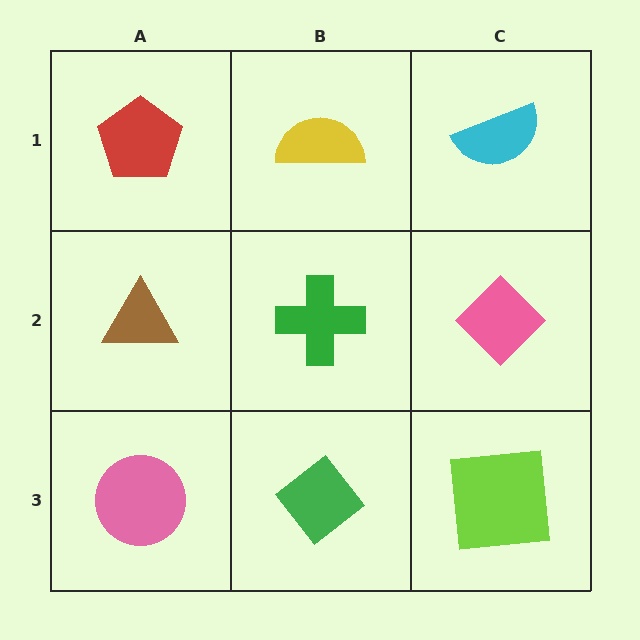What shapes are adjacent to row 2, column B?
A yellow semicircle (row 1, column B), a green diamond (row 3, column B), a brown triangle (row 2, column A), a pink diamond (row 2, column C).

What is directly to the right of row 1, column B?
A cyan semicircle.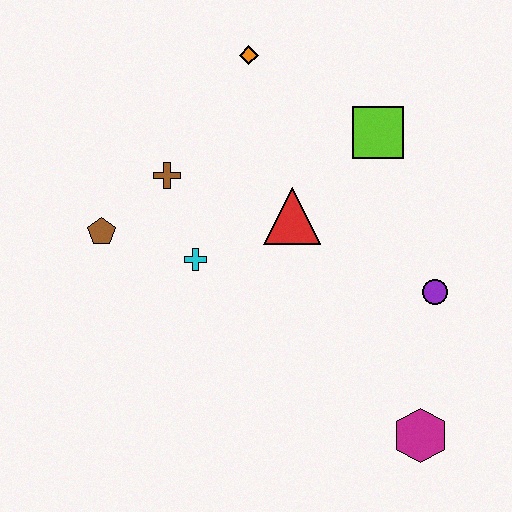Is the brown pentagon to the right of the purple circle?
No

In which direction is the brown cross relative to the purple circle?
The brown cross is to the left of the purple circle.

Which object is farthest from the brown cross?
The magenta hexagon is farthest from the brown cross.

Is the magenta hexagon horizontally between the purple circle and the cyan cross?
Yes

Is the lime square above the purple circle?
Yes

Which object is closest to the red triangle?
The cyan cross is closest to the red triangle.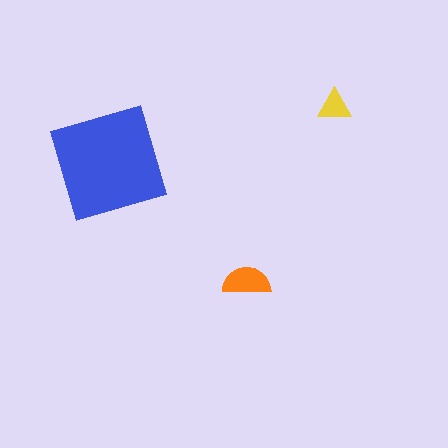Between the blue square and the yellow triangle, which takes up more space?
The blue square.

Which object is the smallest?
The yellow triangle.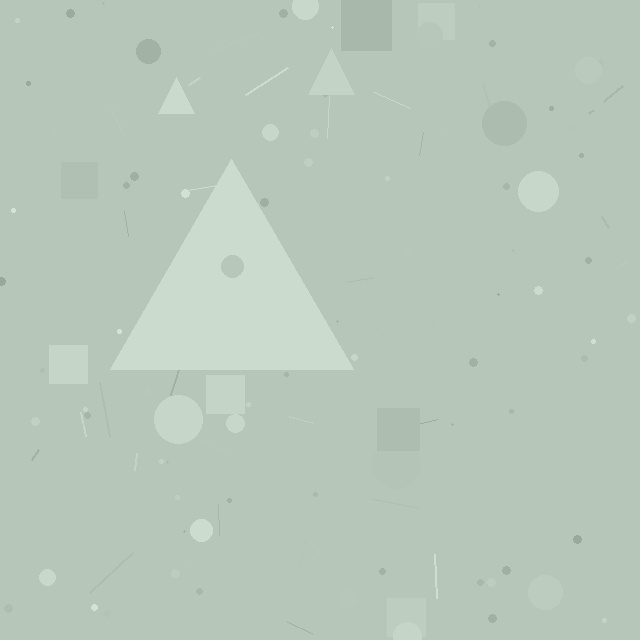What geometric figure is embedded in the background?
A triangle is embedded in the background.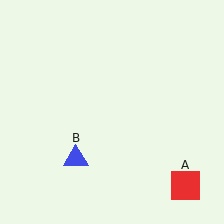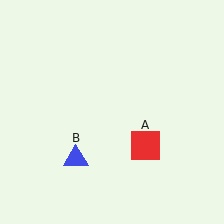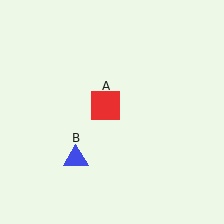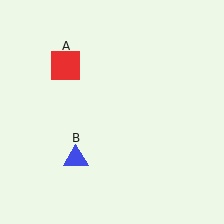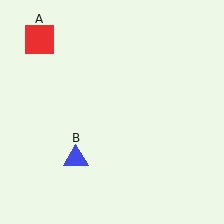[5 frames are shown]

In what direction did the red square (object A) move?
The red square (object A) moved up and to the left.